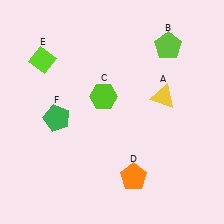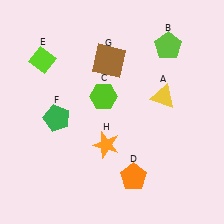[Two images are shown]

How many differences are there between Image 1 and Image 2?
There are 2 differences between the two images.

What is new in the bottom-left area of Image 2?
An orange star (H) was added in the bottom-left area of Image 2.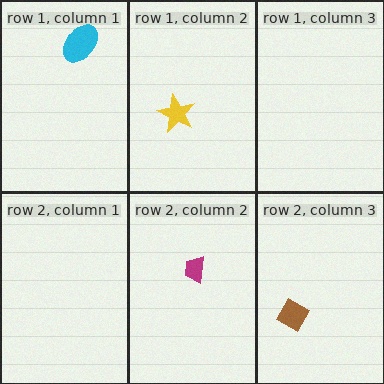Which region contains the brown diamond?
The row 2, column 3 region.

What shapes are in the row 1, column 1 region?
The cyan ellipse.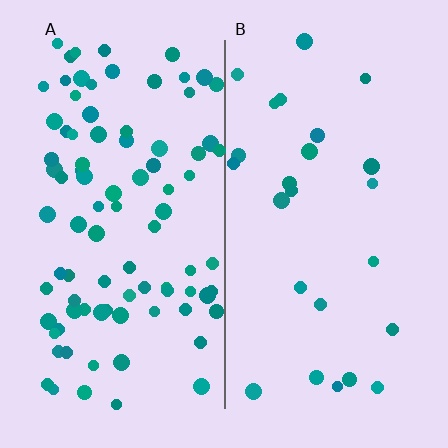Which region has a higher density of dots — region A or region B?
A (the left).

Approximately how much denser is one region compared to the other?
Approximately 3.5× — region A over region B.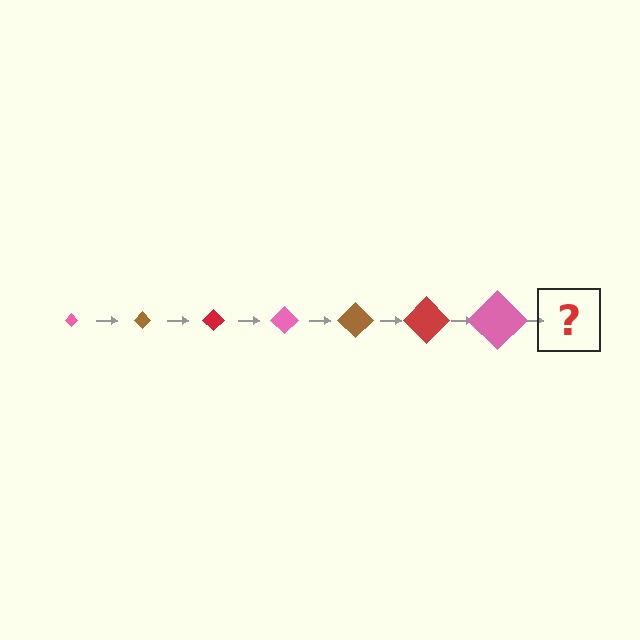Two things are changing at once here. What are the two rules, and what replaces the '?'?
The two rules are that the diamond grows larger each step and the color cycles through pink, brown, and red. The '?' should be a brown diamond, larger than the previous one.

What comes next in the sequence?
The next element should be a brown diamond, larger than the previous one.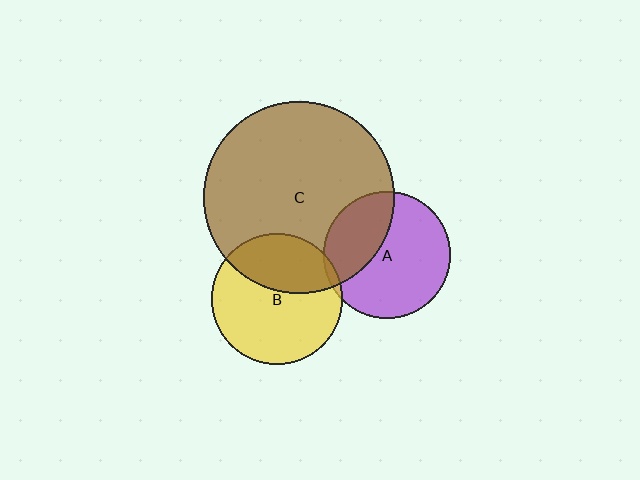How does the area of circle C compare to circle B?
Approximately 2.2 times.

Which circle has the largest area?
Circle C (brown).